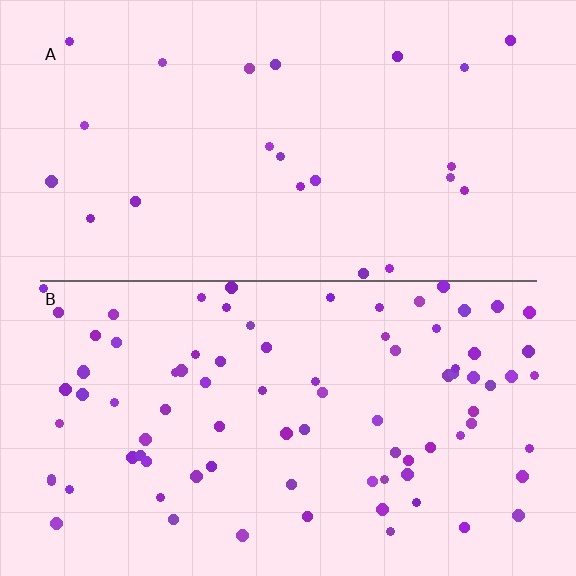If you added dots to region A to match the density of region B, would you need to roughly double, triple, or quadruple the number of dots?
Approximately quadruple.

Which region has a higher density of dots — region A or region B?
B (the bottom).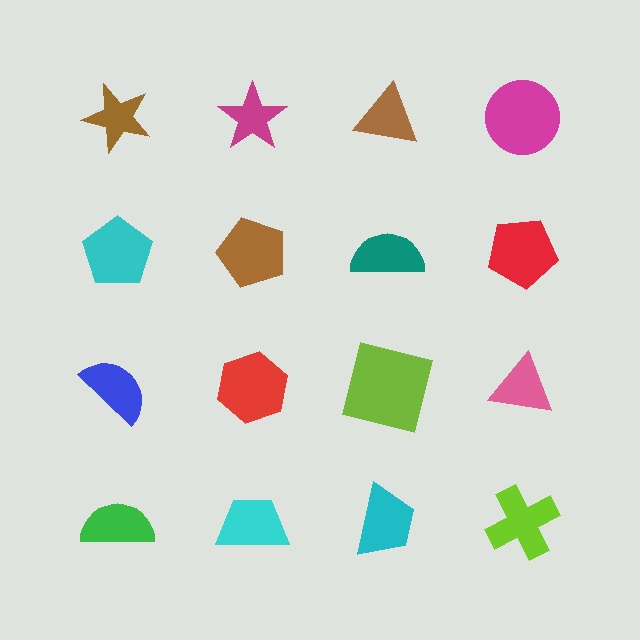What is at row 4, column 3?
A cyan trapezoid.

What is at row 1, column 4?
A magenta circle.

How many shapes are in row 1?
4 shapes.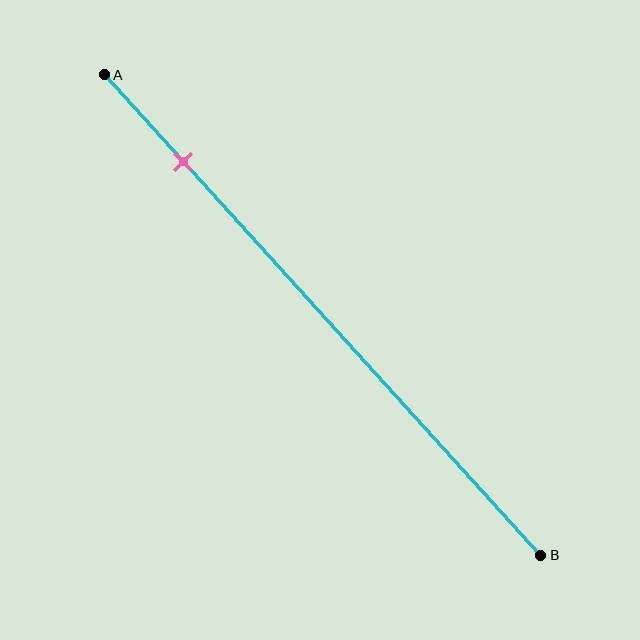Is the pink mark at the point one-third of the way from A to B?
No, the mark is at about 20% from A, not at the 33% one-third point.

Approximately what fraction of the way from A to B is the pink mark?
The pink mark is approximately 20% of the way from A to B.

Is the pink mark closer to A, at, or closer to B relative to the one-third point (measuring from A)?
The pink mark is closer to point A than the one-third point of segment AB.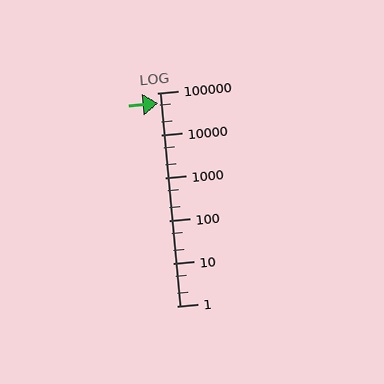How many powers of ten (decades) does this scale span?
The scale spans 5 decades, from 1 to 100000.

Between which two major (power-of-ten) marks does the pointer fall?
The pointer is between 10000 and 100000.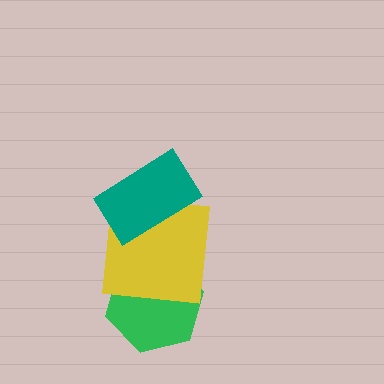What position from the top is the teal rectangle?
The teal rectangle is 1st from the top.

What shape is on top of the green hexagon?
The yellow square is on top of the green hexagon.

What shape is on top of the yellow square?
The teal rectangle is on top of the yellow square.